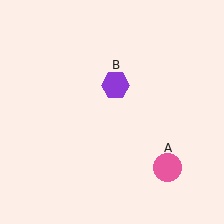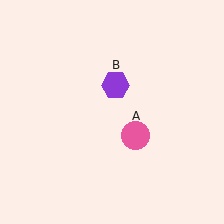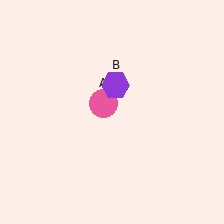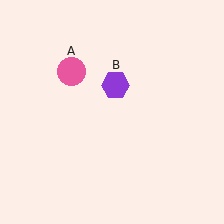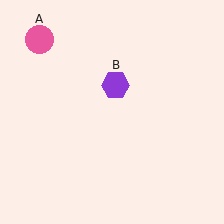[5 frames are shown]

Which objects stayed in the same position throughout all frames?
Purple hexagon (object B) remained stationary.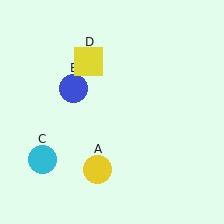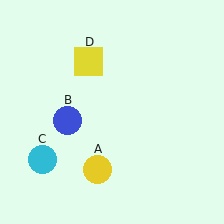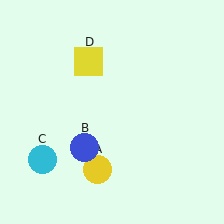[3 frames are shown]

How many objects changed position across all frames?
1 object changed position: blue circle (object B).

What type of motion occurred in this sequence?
The blue circle (object B) rotated counterclockwise around the center of the scene.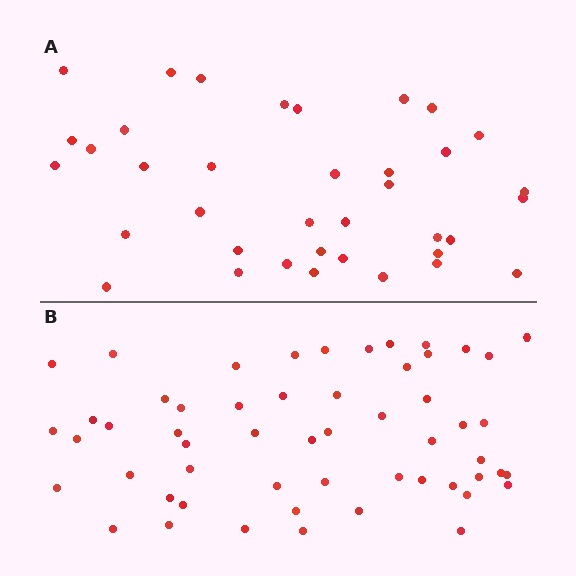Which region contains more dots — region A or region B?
Region B (the bottom region) has more dots.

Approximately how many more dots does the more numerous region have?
Region B has approximately 20 more dots than region A.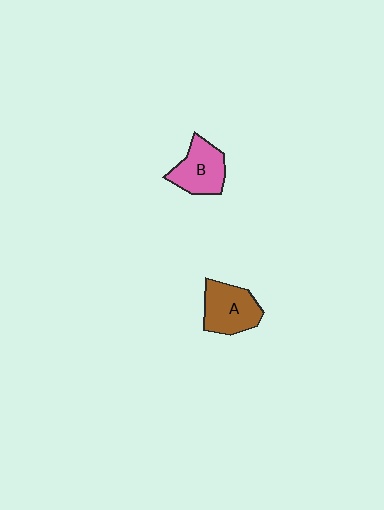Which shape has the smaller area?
Shape B (pink).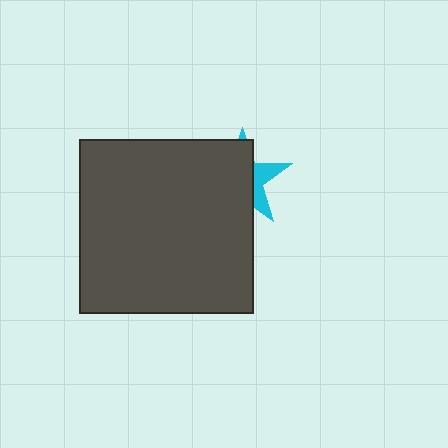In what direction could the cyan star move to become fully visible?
The cyan star could move right. That would shift it out from behind the dark gray square entirely.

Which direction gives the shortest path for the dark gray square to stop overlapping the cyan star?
Moving left gives the shortest separation.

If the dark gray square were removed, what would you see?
You would see the complete cyan star.